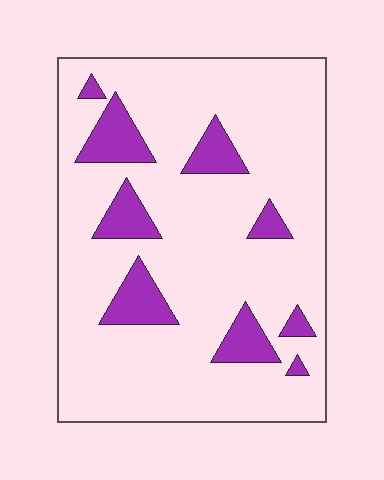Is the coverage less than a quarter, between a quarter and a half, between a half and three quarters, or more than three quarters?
Less than a quarter.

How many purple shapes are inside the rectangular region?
9.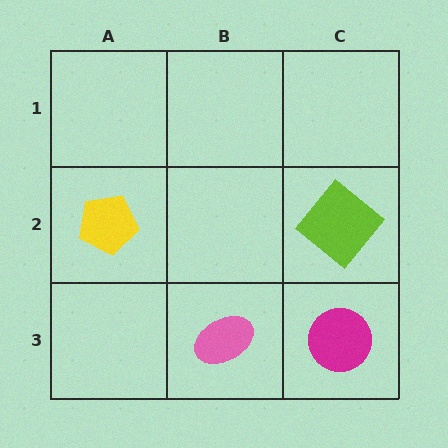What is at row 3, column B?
A pink ellipse.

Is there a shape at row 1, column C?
No, that cell is empty.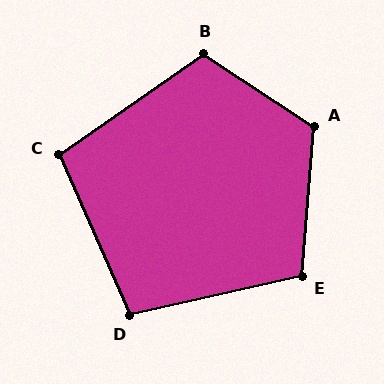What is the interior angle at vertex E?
Approximately 107 degrees (obtuse).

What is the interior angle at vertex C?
Approximately 101 degrees (obtuse).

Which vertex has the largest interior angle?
A, at approximately 119 degrees.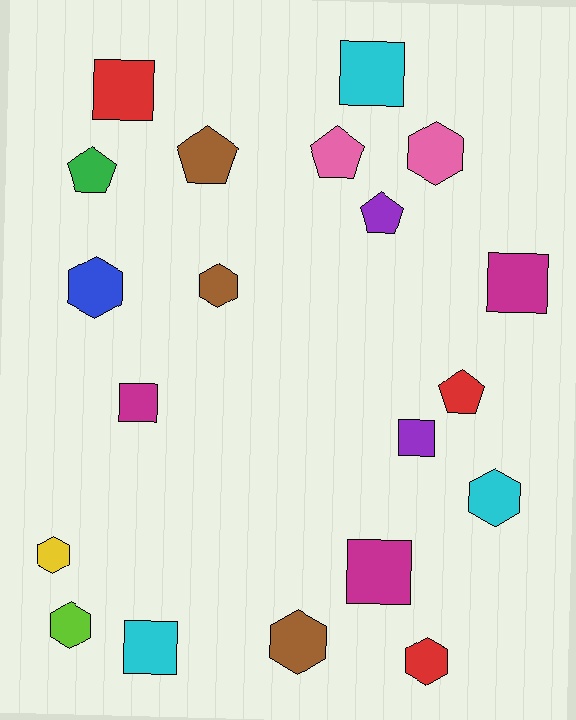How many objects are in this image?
There are 20 objects.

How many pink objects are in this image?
There are 2 pink objects.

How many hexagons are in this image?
There are 8 hexagons.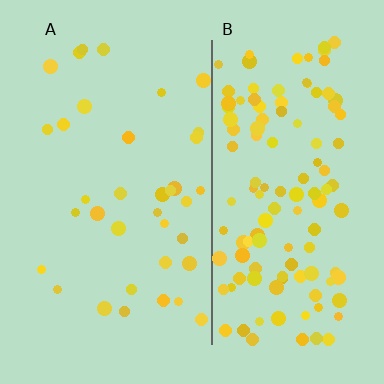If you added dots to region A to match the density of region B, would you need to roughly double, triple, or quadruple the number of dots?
Approximately triple.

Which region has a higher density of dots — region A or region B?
B (the right).